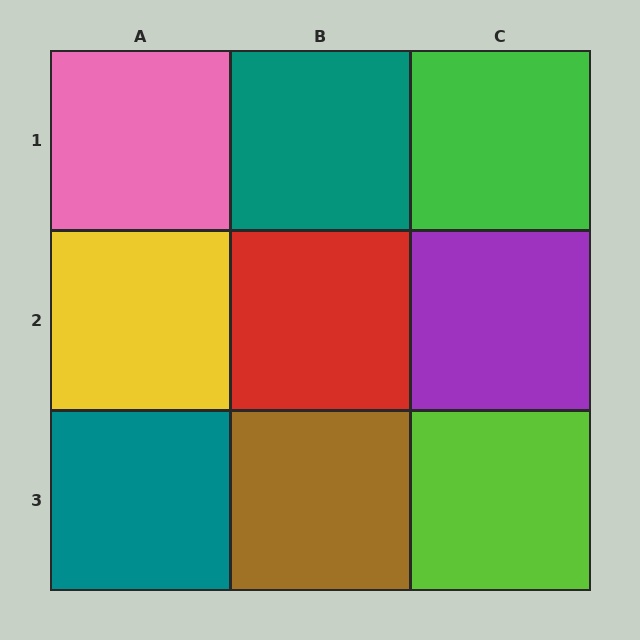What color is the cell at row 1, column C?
Green.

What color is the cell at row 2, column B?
Red.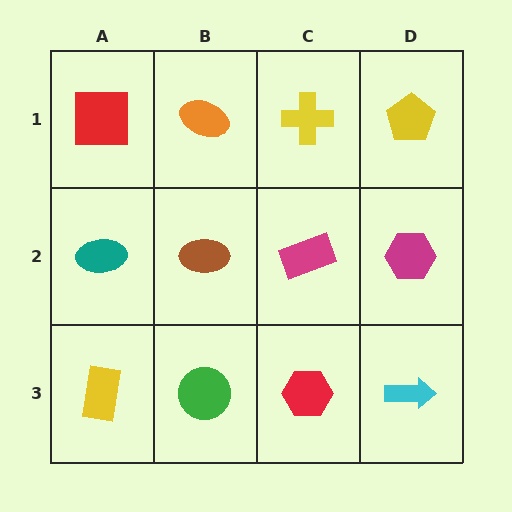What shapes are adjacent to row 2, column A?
A red square (row 1, column A), a yellow rectangle (row 3, column A), a brown ellipse (row 2, column B).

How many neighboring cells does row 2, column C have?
4.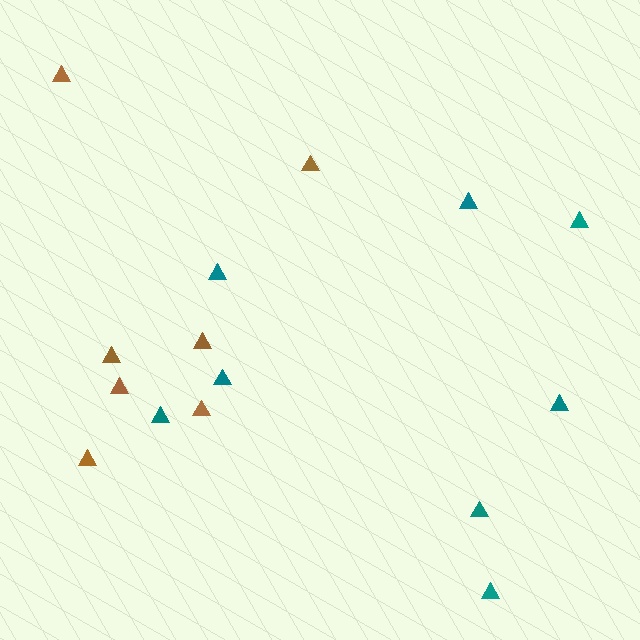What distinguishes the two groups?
There are 2 groups: one group of teal triangles (8) and one group of brown triangles (7).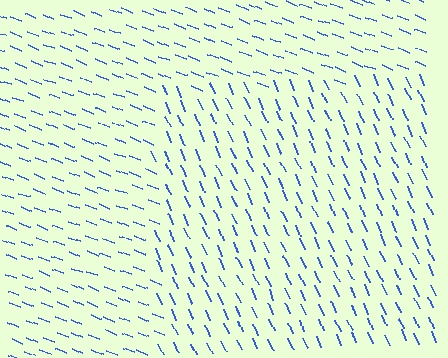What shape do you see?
I see a rectangle.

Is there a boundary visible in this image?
Yes, there is a texture boundary formed by a change in line orientation.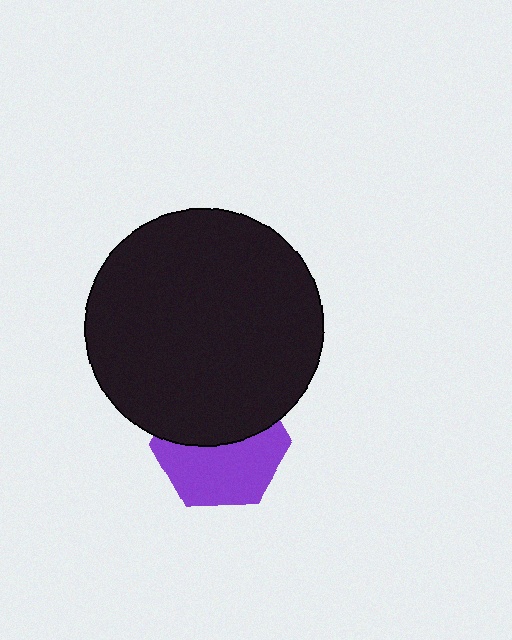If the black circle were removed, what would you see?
You would see the complete purple hexagon.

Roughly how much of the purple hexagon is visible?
About half of it is visible (roughly 54%).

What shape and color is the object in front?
The object in front is a black circle.